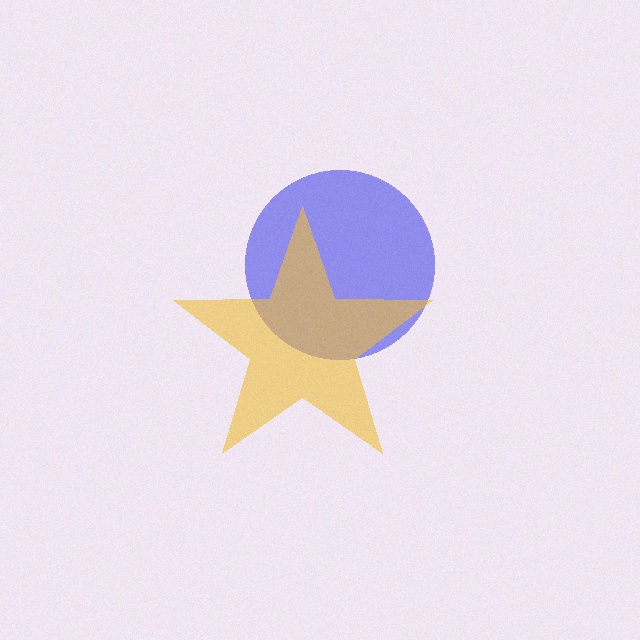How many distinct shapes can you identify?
There are 2 distinct shapes: a blue circle, a yellow star.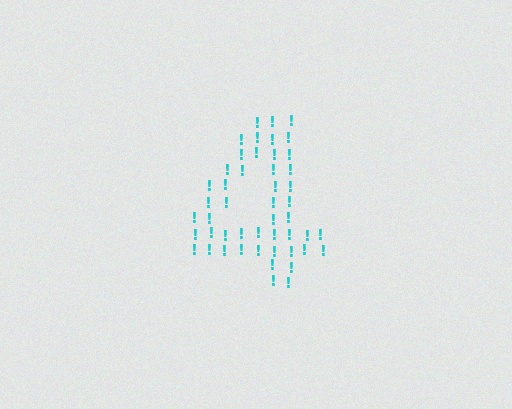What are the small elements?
The small elements are exclamation marks.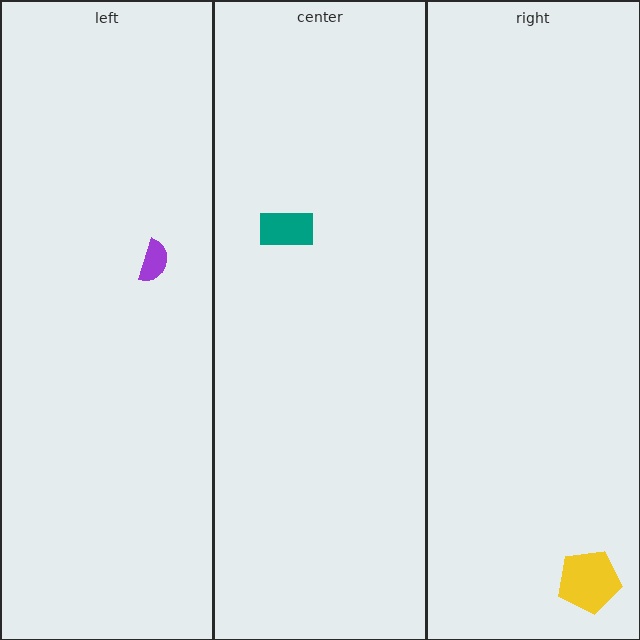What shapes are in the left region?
The purple semicircle.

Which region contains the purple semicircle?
The left region.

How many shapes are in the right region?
1.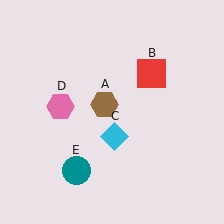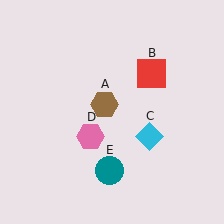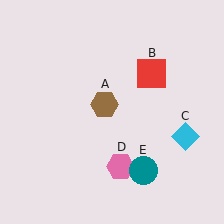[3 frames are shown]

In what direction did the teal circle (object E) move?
The teal circle (object E) moved right.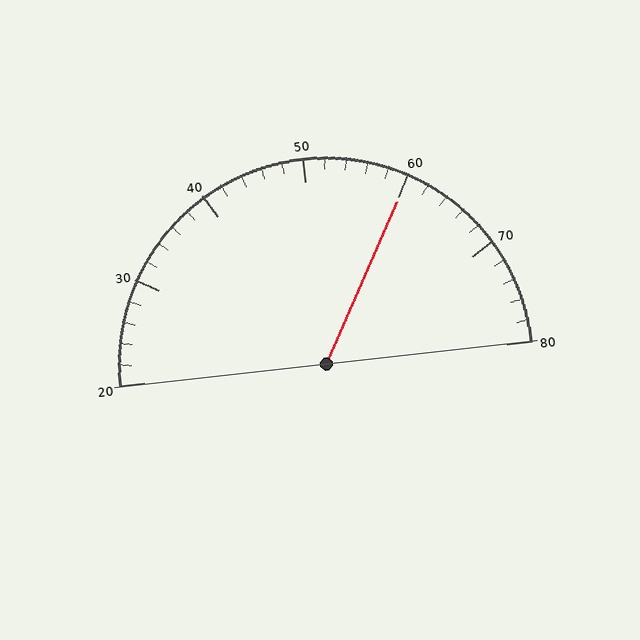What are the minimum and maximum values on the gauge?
The gauge ranges from 20 to 80.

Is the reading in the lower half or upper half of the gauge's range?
The reading is in the upper half of the range (20 to 80).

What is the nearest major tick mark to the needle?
The nearest major tick mark is 60.